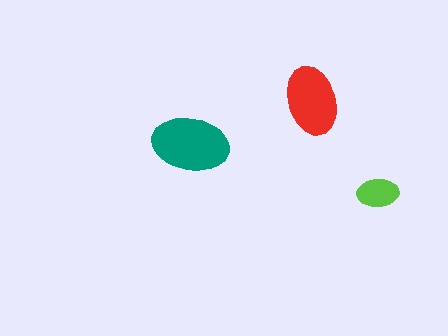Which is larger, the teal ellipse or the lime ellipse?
The teal one.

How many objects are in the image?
There are 3 objects in the image.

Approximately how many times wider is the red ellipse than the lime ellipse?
About 1.5 times wider.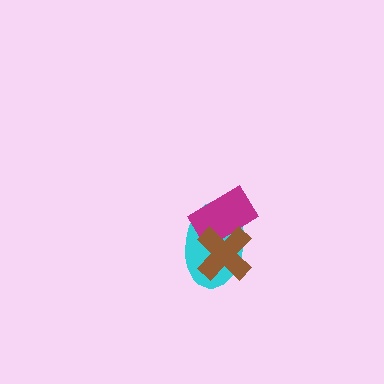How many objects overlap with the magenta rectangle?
2 objects overlap with the magenta rectangle.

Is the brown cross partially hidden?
No, no other shape covers it.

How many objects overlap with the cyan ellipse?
2 objects overlap with the cyan ellipse.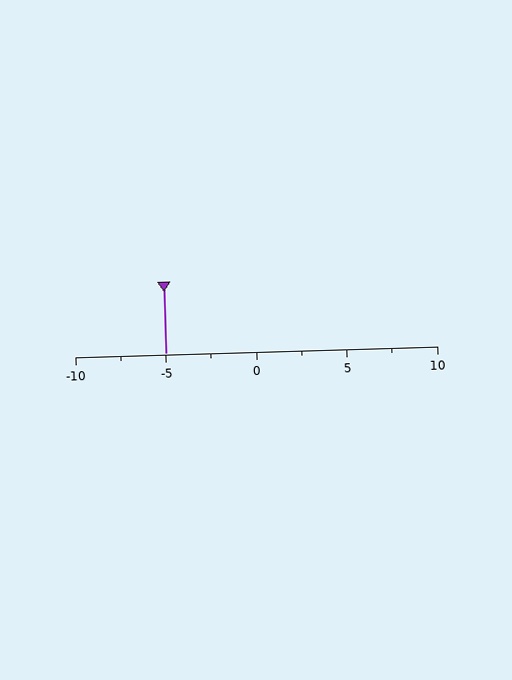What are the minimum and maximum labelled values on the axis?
The axis runs from -10 to 10.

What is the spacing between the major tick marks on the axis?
The major ticks are spaced 5 apart.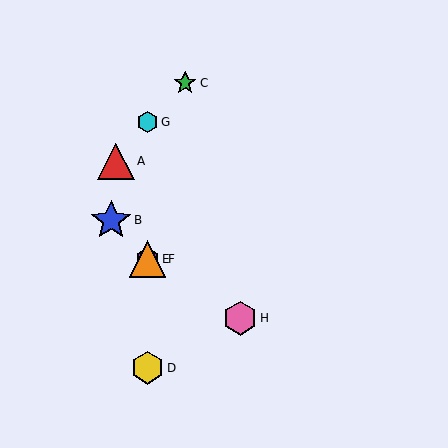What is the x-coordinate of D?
Object D is at x≈147.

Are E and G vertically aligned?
Yes, both are at x≈147.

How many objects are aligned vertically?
4 objects (D, E, F, G) are aligned vertically.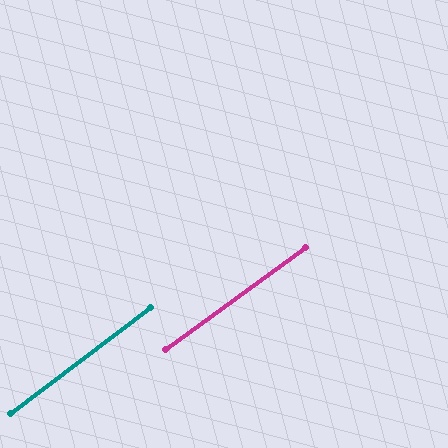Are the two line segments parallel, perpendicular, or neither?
Parallel — their directions differ by only 1.0°.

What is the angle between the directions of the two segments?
Approximately 1 degree.